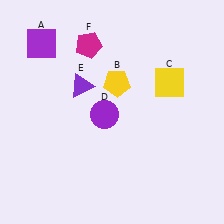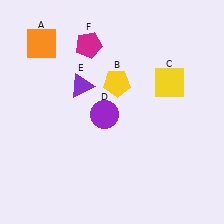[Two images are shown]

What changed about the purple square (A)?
In Image 1, A is purple. In Image 2, it changed to orange.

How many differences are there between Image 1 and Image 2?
There is 1 difference between the two images.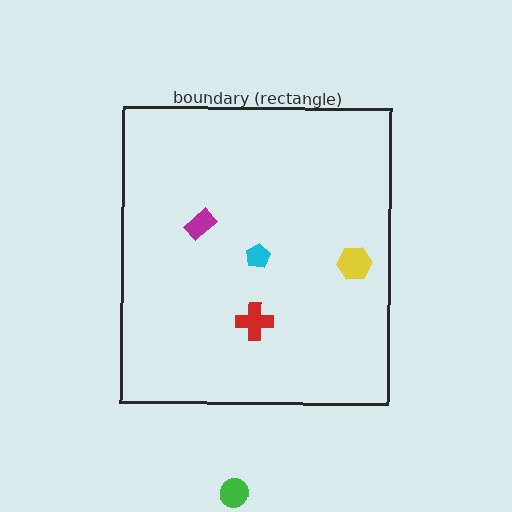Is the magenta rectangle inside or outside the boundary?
Inside.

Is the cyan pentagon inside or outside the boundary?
Inside.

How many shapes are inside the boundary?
4 inside, 1 outside.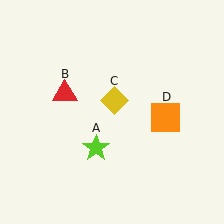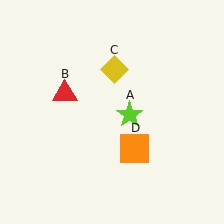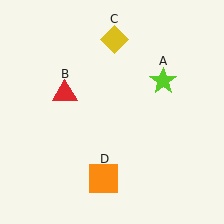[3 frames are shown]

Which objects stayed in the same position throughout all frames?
Red triangle (object B) remained stationary.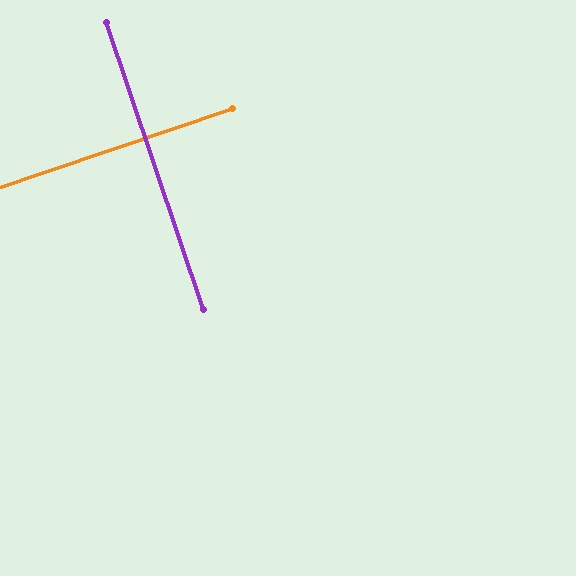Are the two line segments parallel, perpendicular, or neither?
Perpendicular — they meet at approximately 90°.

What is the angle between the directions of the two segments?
Approximately 90 degrees.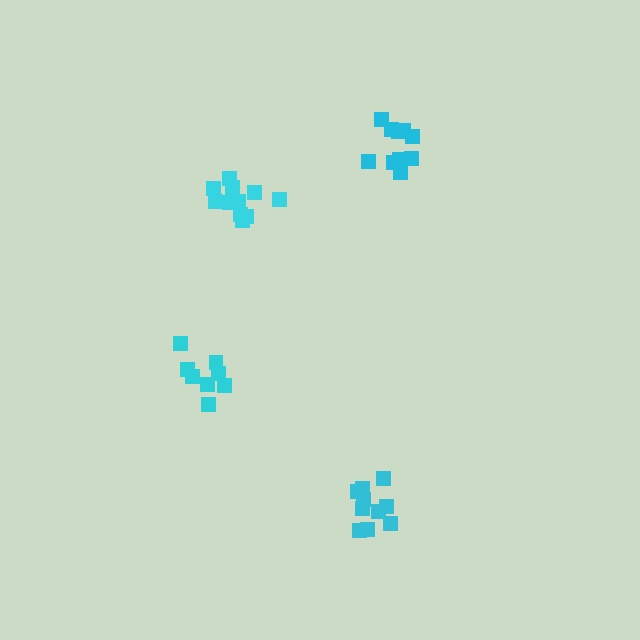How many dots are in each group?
Group 1: 10 dots, Group 2: 8 dots, Group 3: 10 dots, Group 4: 11 dots (39 total).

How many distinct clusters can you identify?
There are 4 distinct clusters.